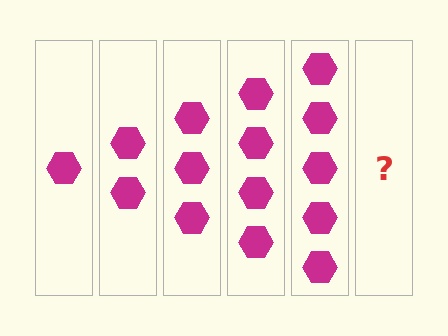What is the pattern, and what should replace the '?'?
The pattern is that each step adds one more hexagon. The '?' should be 6 hexagons.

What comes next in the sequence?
The next element should be 6 hexagons.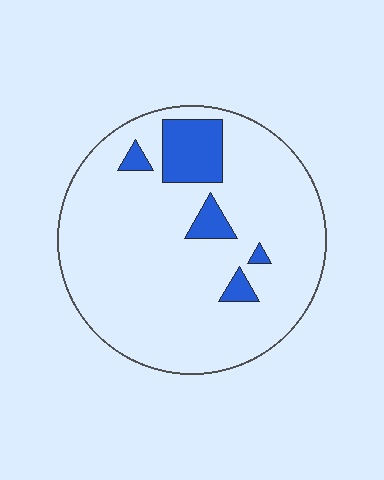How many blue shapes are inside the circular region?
5.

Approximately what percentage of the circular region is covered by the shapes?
Approximately 10%.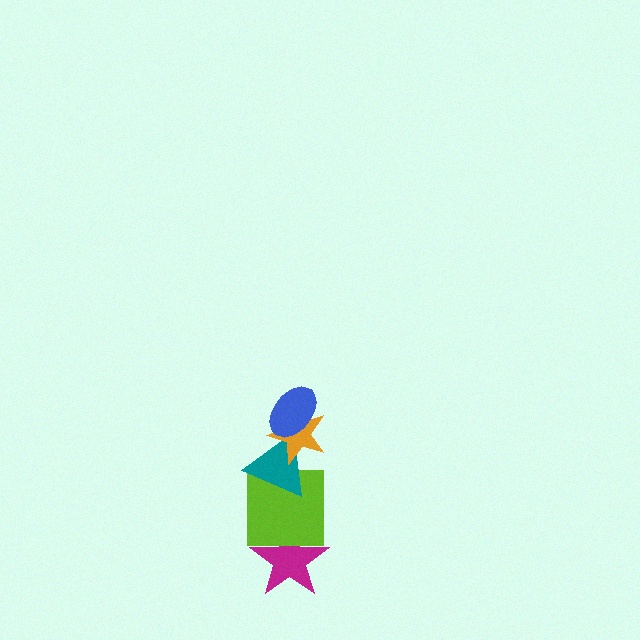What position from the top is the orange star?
The orange star is 2nd from the top.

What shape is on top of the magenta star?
The lime square is on top of the magenta star.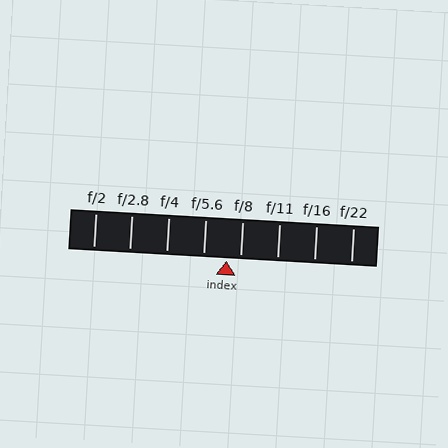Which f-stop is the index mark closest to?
The index mark is closest to f/8.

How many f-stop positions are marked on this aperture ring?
There are 8 f-stop positions marked.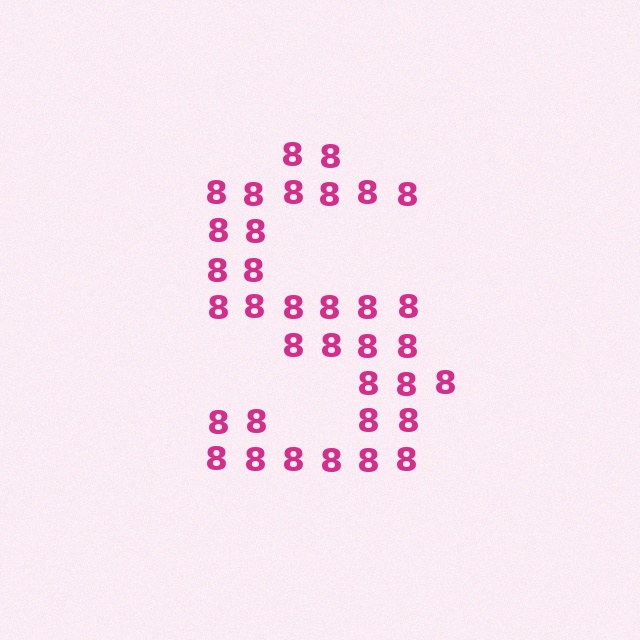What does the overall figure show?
The overall figure shows the letter S.